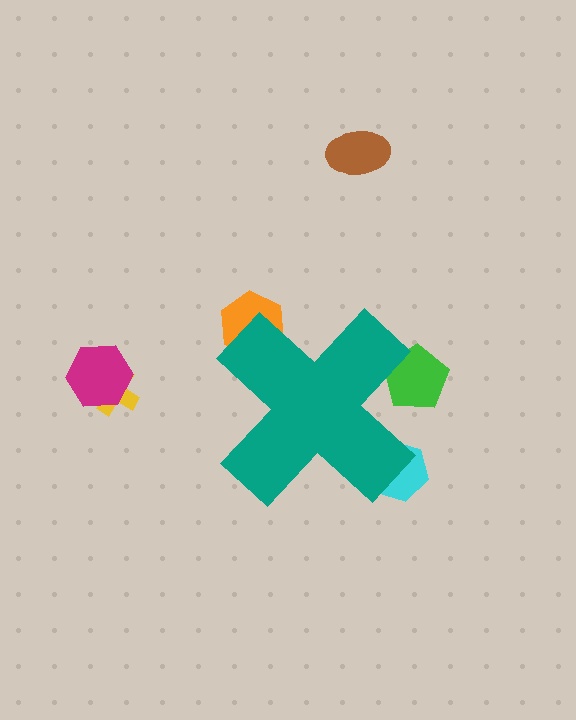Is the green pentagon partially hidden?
Yes, the green pentagon is partially hidden behind the teal cross.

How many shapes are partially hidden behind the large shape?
3 shapes are partially hidden.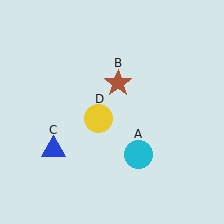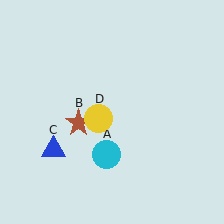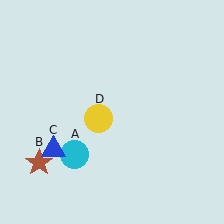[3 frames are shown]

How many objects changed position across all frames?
2 objects changed position: cyan circle (object A), brown star (object B).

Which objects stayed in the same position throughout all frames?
Blue triangle (object C) and yellow circle (object D) remained stationary.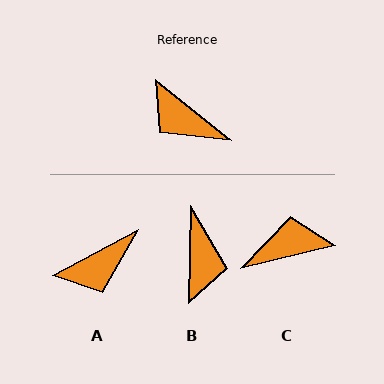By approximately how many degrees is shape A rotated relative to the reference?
Approximately 67 degrees counter-clockwise.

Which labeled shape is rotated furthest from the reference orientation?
B, about 128 degrees away.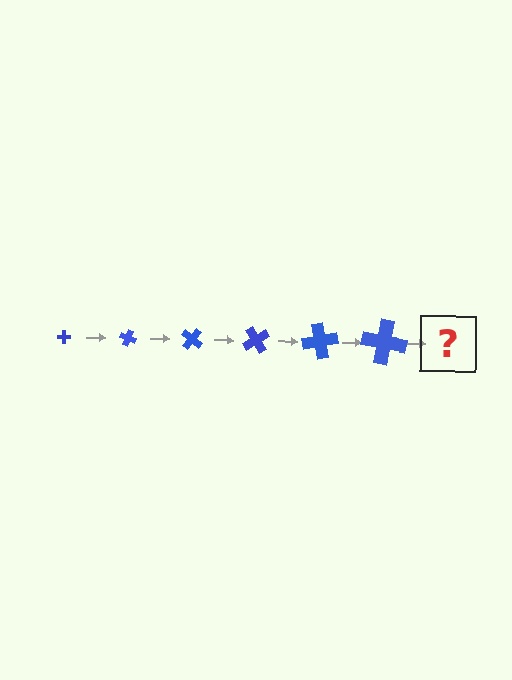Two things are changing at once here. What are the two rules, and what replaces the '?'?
The two rules are that the cross grows larger each step and it rotates 20 degrees each step. The '?' should be a cross, larger than the previous one and rotated 120 degrees from the start.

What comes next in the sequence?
The next element should be a cross, larger than the previous one and rotated 120 degrees from the start.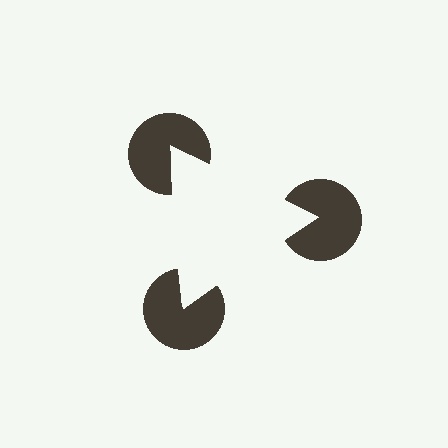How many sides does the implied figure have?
3 sides.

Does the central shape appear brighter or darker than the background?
It typically appears slightly brighter than the background, even though no actual brightness change is drawn.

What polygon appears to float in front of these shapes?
An illusory triangle — its edges are inferred from the aligned wedge cuts in the pac-man discs, not physically drawn.